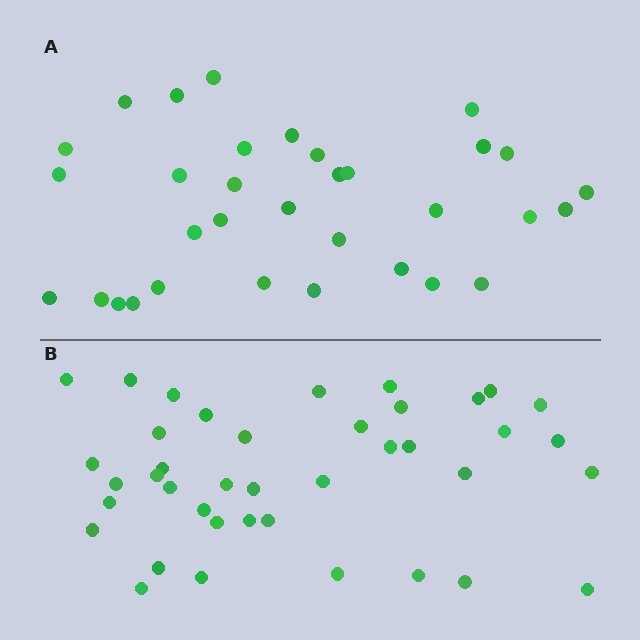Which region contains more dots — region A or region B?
Region B (the bottom region) has more dots.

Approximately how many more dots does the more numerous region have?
Region B has roughly 8 or so more dots than region A.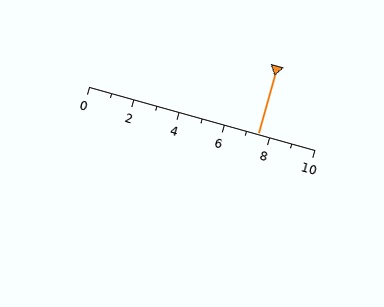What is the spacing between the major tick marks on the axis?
The major ticks are spaced 2 apart.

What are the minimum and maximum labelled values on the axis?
The axis runs from 0 to 10.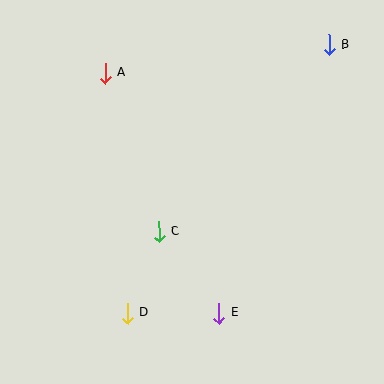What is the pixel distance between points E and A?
The distance between E and A is 266 pixels.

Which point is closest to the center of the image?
Point C at (159, 231) is closest to the center.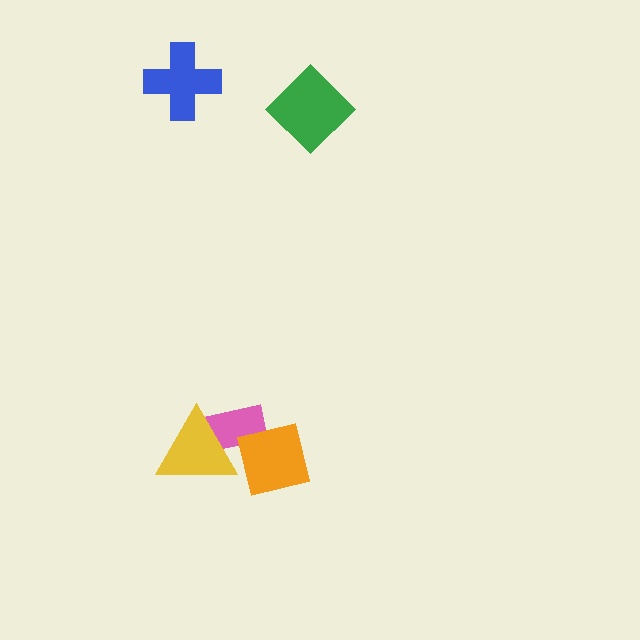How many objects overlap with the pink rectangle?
2 objects overlap with the pink rectangle.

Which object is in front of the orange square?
The yellow triangle is in front of the orange square.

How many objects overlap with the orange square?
2 objects overlap with the orange square.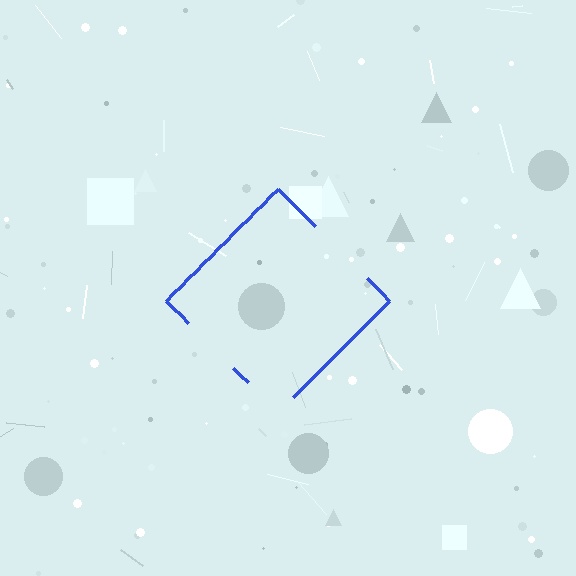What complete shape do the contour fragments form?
The contour fragments form a diamond.